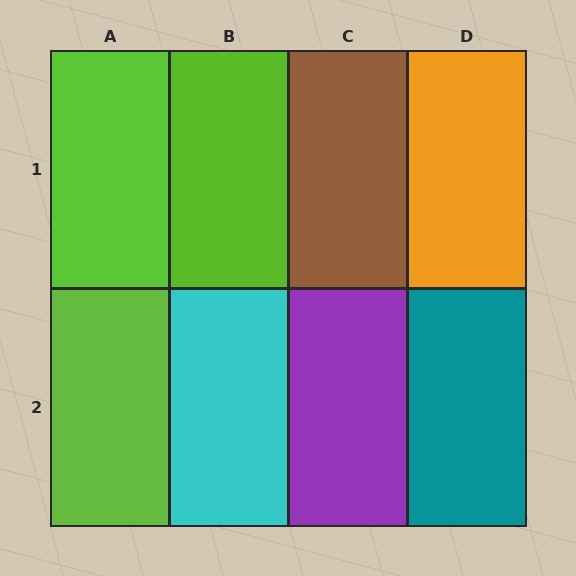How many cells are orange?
1 cell is orange.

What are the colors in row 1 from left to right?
Lime, lime, brown, orange.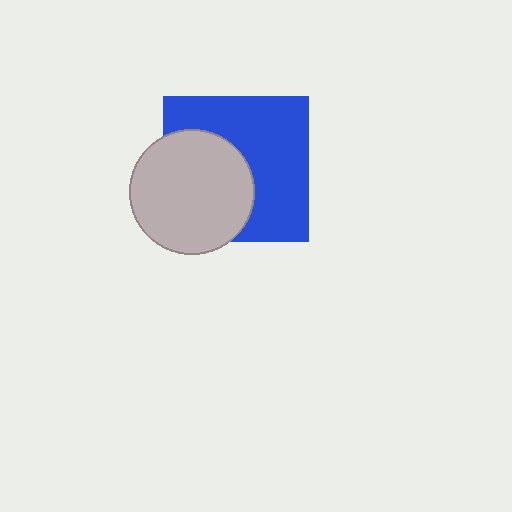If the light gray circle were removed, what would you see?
You would see the complete blue square.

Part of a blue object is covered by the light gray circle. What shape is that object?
It is a square.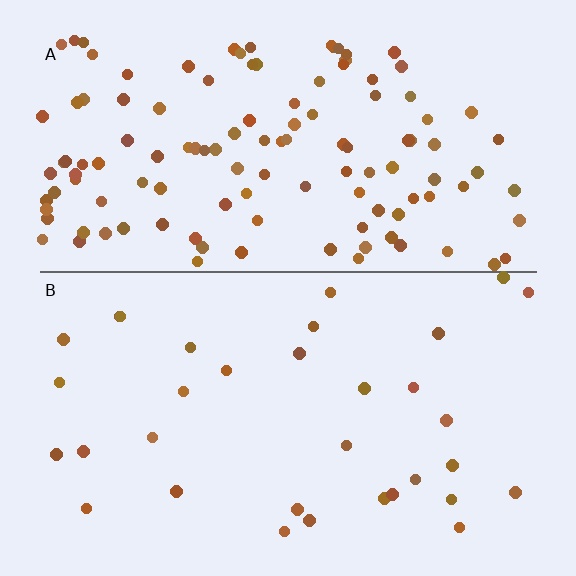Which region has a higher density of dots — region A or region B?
A (the top).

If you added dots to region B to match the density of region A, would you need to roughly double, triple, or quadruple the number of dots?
Approximately quadruple.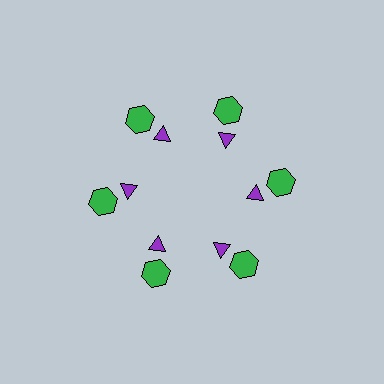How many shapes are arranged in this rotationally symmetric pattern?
There are 12 shapes, arranged in 6 groups of 2.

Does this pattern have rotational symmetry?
Yes, this pattern has 6-fold rotational symmetry. It looks the same after rotating 60 degrees around the center.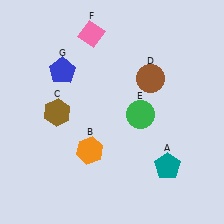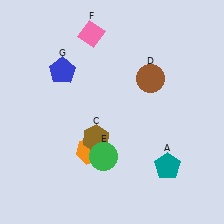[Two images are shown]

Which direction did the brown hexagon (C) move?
The brown hexagon (C) moved right.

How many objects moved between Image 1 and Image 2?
2 objects moved between the two images.